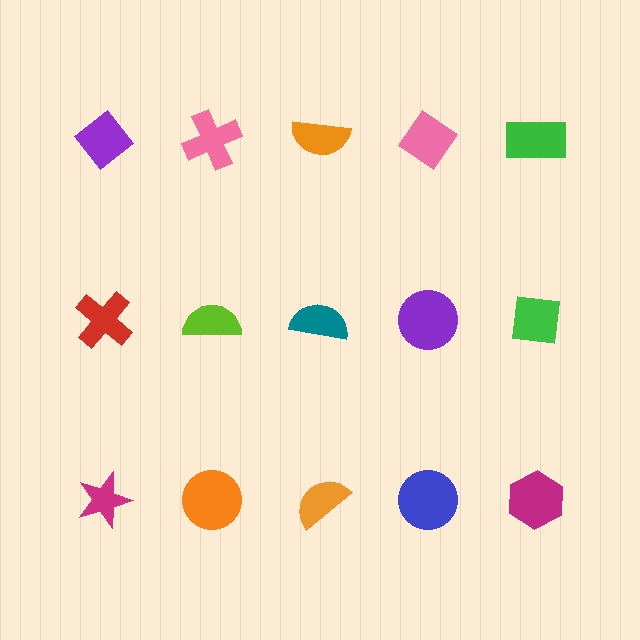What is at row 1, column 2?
A pink cross.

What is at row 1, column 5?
A green rectangle.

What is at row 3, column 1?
A magenta star.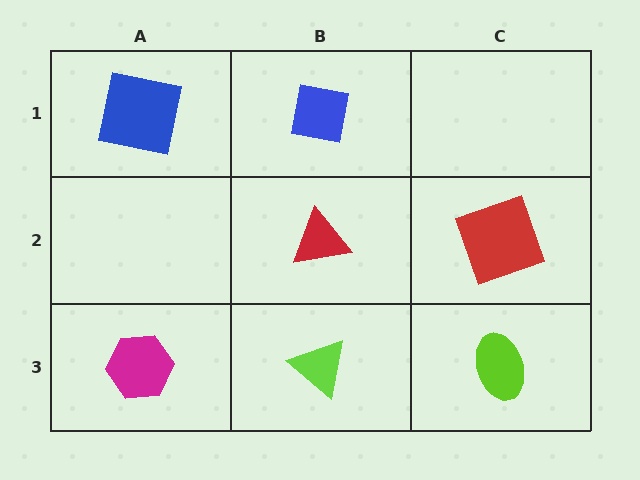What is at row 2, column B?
A red triangle.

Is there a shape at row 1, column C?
No, that cell is empty.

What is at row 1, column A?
A blue square.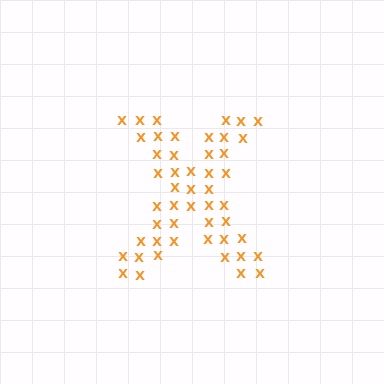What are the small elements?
The small elements are letter X's.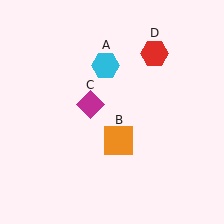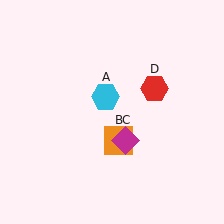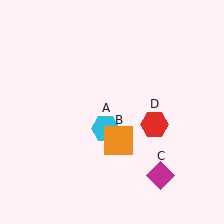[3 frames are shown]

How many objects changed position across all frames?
3 objects changed position: cyan hexagon (object A), magenta diamond (object C), red hexagon (object D).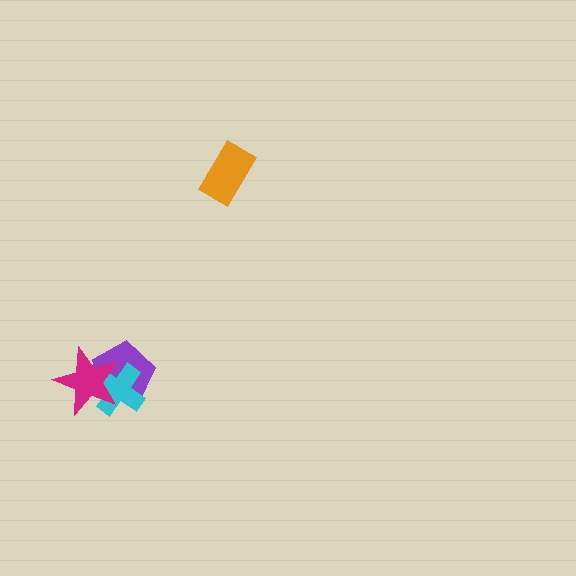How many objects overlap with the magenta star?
2 objects overlap with the magenta star.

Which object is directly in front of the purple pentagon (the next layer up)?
The cyan cross is directly in front of the purple pentagon.